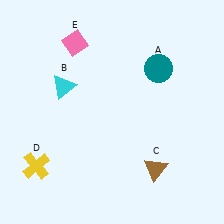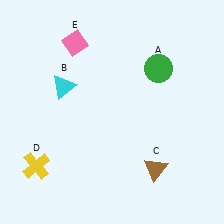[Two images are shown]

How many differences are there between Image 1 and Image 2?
There is 1 difference between the two images.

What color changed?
The circle (A) changed from teal in Image 1 to green in Image 2.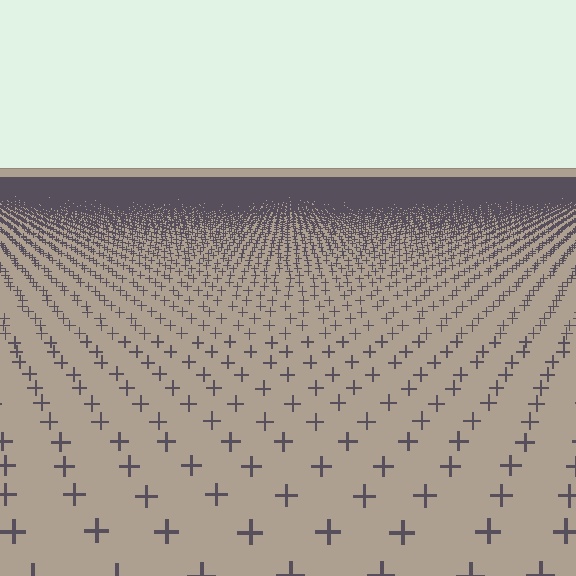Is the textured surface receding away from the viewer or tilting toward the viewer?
The surface is receding away from the viewer. Texture elements get smaller and denser toward the top.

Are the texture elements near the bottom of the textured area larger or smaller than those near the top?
Larger. Near the bottom, elements are closer to the viewer and appear at a bigger on-screen size.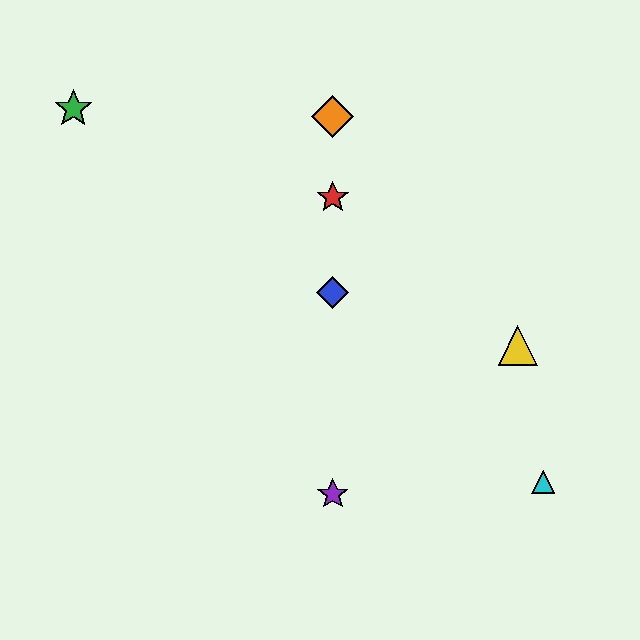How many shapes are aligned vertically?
4 shapes (the red star, the blue diamond, the purple star, the orange diamond) are aligned vertically.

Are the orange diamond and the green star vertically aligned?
No, the orange diamond is at x≈333 and the green star is at x≈73.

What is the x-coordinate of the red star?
The red star is at x≈333.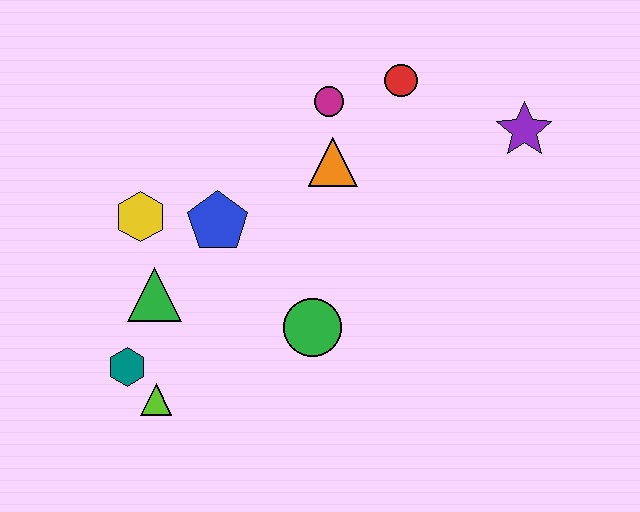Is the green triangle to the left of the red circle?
Yes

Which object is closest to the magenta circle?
The orange triangle is closest to the magenta circle.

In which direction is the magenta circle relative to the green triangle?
The magenta circle is above the green triangle.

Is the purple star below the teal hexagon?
No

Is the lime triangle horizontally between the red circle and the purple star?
No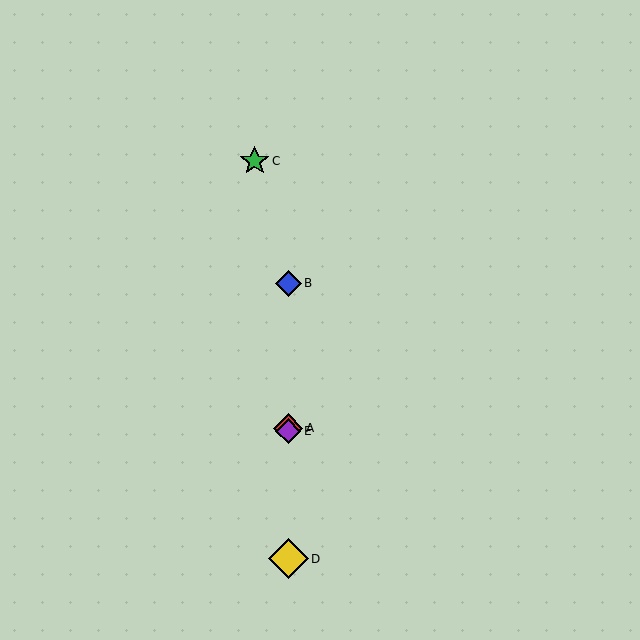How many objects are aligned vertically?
4 objects (A, B, D, E) are aligned vertically.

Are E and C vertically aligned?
No, E is at x≈288 and C is at x≈255.